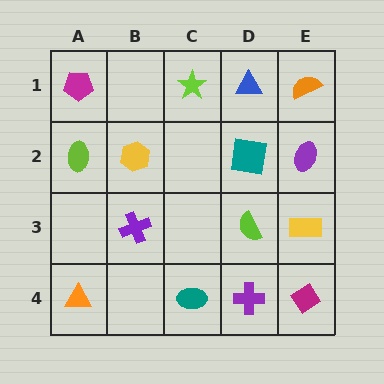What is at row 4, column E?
A magenta diamond.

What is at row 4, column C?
A teal ellipse.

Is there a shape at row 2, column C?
No, that cell is empty.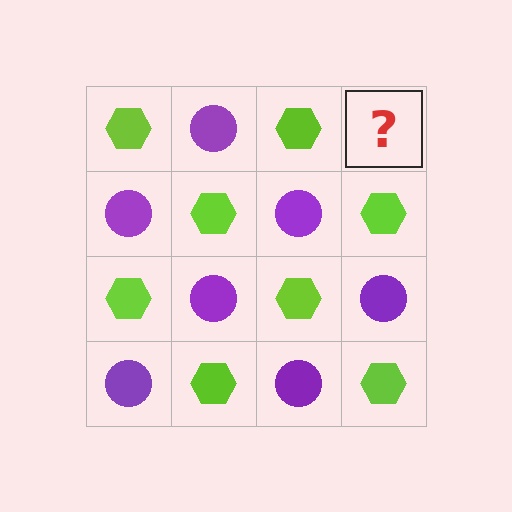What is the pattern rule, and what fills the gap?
The rule is that it alternates lime hexagon and purple circle in a checkerboard pattern. The gap should be filled with a purple circle.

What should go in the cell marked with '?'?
The missing cell should contain a purple circle.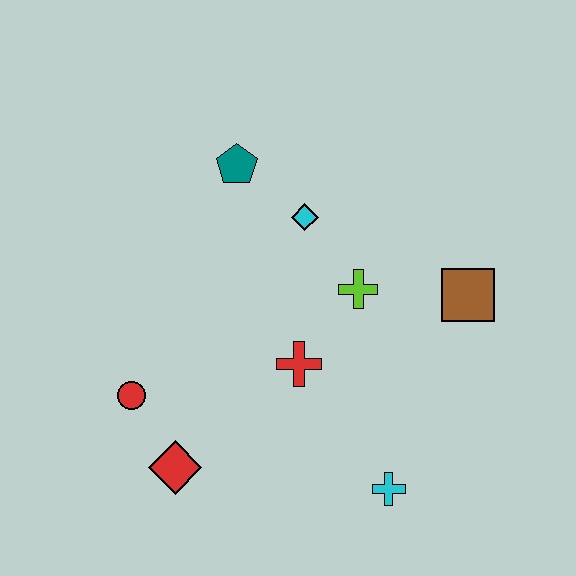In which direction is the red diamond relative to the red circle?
The red diamond is below the red circle.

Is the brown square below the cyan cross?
No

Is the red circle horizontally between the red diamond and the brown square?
No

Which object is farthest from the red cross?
The teal pentagon is farthest from the red cross.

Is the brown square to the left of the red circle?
No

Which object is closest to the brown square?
The lime cross is closest to the brown square.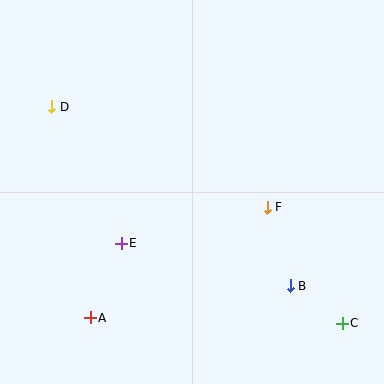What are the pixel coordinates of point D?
Point D is at (52, 107).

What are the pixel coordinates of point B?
Point B is at (290, 286).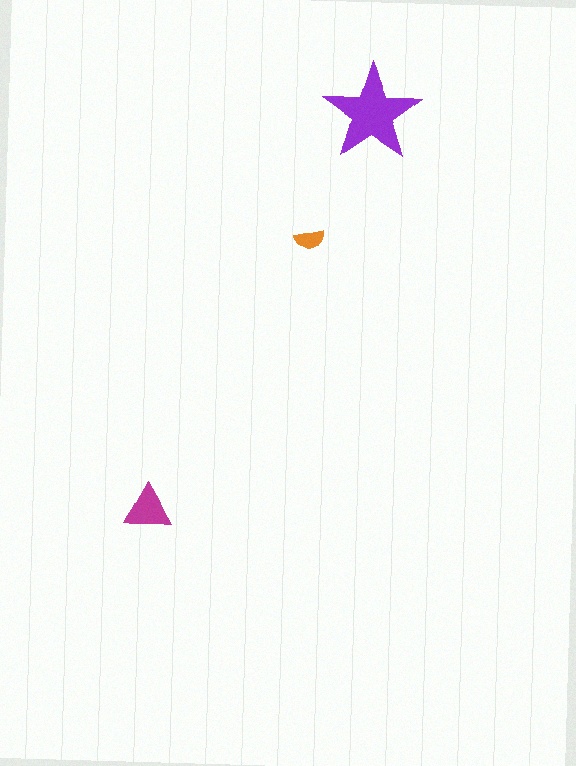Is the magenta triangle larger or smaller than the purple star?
Smaller.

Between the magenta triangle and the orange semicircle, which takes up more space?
The magenta triangle.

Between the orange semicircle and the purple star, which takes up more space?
The purple star.